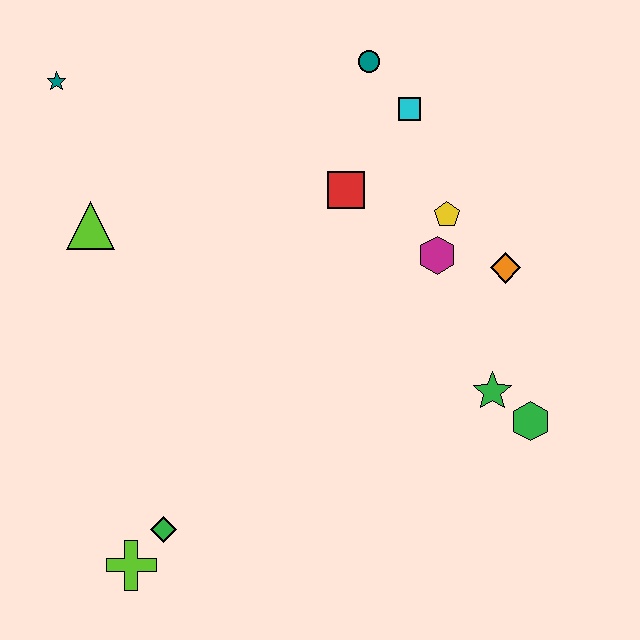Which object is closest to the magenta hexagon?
The yellow pentagon is closest to the magenta hexagon.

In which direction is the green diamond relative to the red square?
The green diamond is below the red square.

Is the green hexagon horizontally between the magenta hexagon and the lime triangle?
No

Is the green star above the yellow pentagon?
No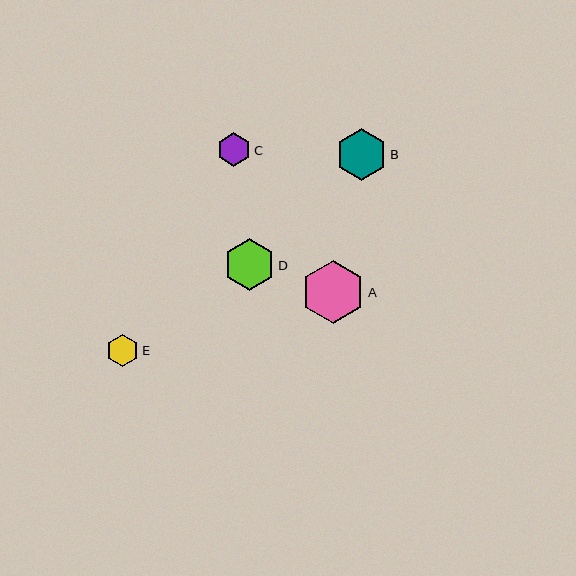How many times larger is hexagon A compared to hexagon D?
Hexagon A is approximately 1.2 times the size of hexagon D.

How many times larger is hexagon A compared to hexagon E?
Hexagon A is approximately 2.0 times the size of hexagon E.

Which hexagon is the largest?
Hexagon A is the largest with a size of approximately 63 pixels.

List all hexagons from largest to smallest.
From largest to smallest: A, D, B, C, E.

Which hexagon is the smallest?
Hexagon E is the smallest with a size of approximately 32 pixels.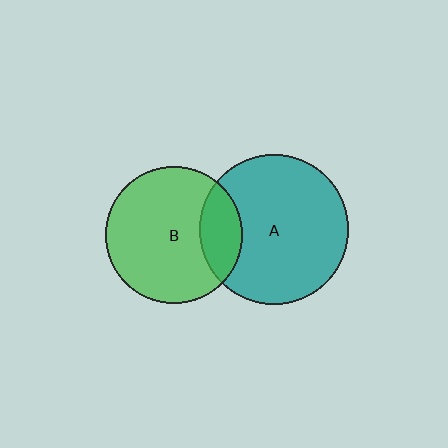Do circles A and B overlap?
Yes.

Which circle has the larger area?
Circle A (teal).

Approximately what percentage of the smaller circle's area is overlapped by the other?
Approximately 20%.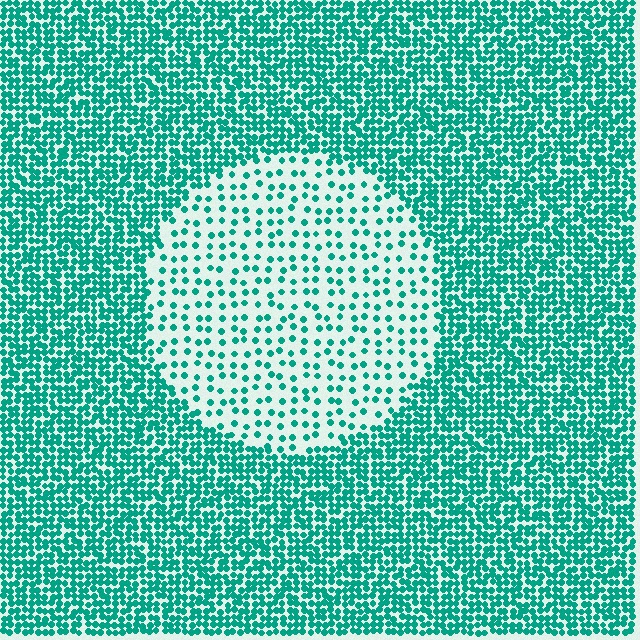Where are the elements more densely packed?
The elements are more densely packed outside the circle boundary.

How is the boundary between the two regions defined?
The boundary is defined by a change in element density (approximately 2.9x ratio). All elements are the same color, size, and shape.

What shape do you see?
I see a circle.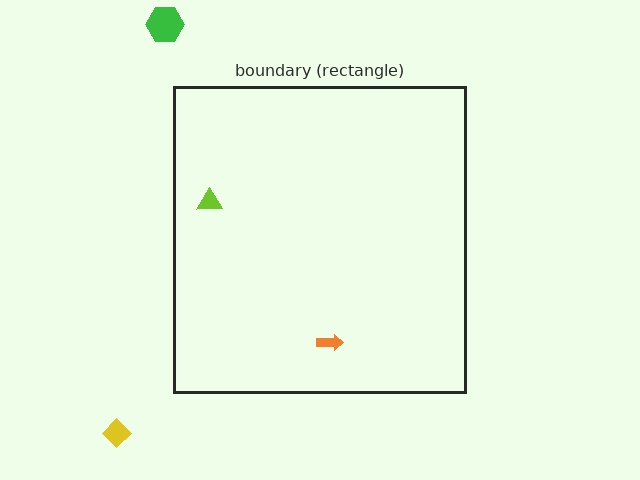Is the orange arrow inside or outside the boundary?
Inside.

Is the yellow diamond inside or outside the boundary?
Outside.